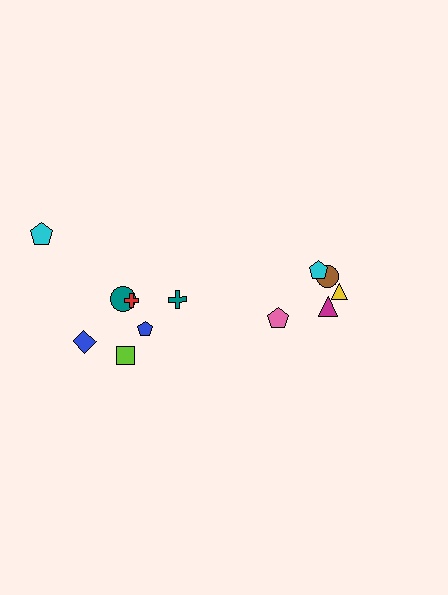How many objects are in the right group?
There are 5 objects.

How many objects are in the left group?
There are 7 objects.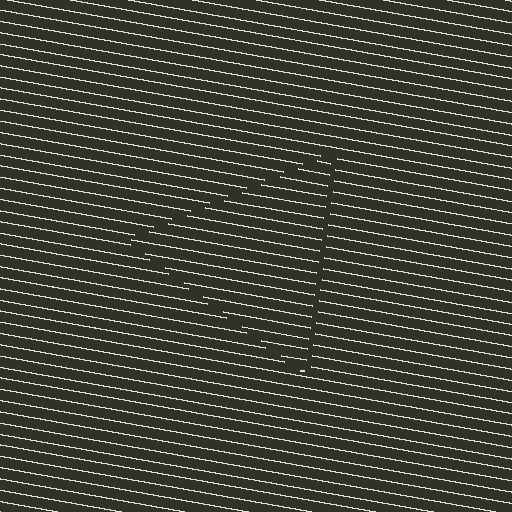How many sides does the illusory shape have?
3 sides — the line-ends trace a triangle.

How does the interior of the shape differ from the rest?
The interior of the shape contains the same grating, shifted by half a period — the contour is defined by the phase discontinuity where line-ends from the inner and outer gratings abut.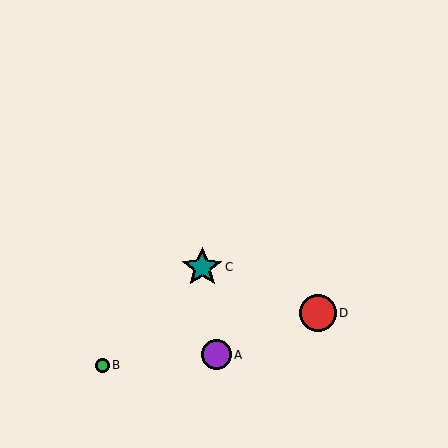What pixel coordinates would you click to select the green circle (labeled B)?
Click at (102, 365) to select the green circle B.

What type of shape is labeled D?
Shape D is a red circle.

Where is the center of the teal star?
The center of the teal star is at (202, 267).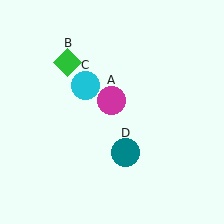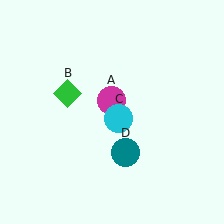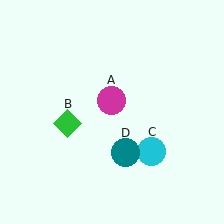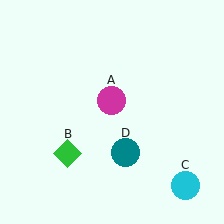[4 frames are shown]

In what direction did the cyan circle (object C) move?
The cyan circle (object C) moved down and to the right.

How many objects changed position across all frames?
2 objects changed position: green diamond (object B), cyan circle (object C).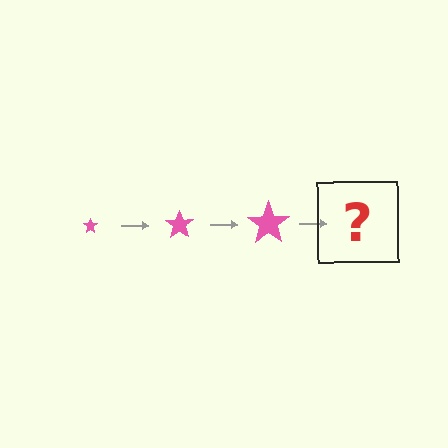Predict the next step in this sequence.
The next step is a pink star, larger than the previous one.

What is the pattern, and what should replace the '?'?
The pattern is that the star gets progressively larger each step. The '?' should be a pink star, larger than the previous one.